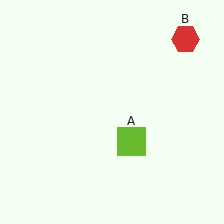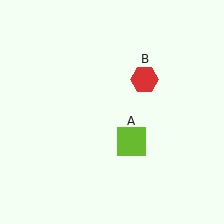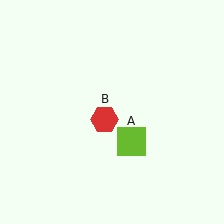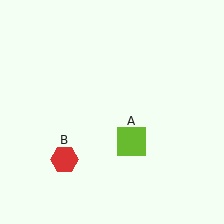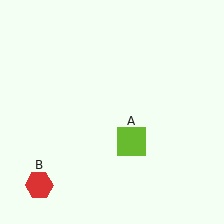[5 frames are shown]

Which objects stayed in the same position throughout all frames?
Lime square (object A) remained stationary.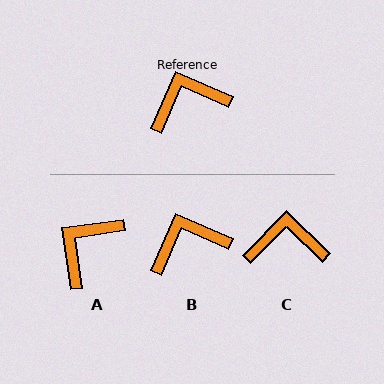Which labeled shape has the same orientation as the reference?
B.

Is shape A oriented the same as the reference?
No, it is off by about 31 degrees.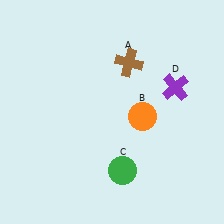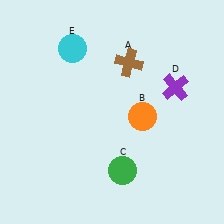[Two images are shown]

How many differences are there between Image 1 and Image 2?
There is 1 difference between the two images.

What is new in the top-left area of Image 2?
A cyan circle (E) was added in the top-left area of Image 2.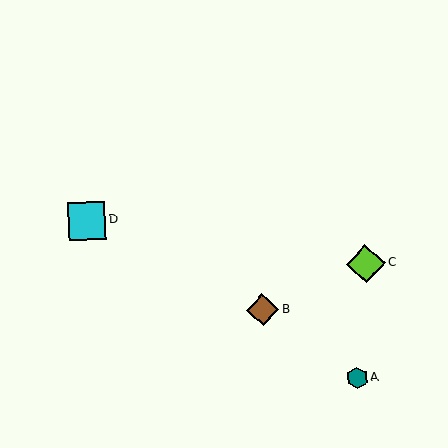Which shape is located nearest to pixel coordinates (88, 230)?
The cyan square (labeled D) at (87, 221) is nearest to that location.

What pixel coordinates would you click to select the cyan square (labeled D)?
Click at (87, 221) to select the cyan square D.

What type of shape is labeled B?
Shape B is a brown diamond.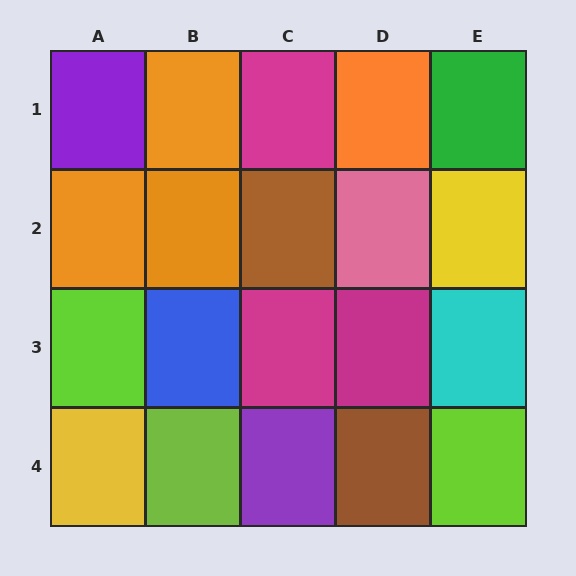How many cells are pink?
1 cell is pink.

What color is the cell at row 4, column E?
Lime.